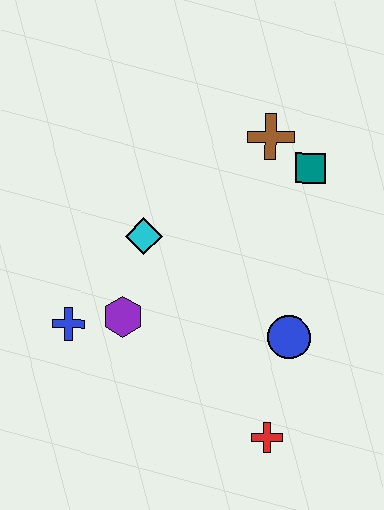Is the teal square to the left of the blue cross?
No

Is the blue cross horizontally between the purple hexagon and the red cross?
No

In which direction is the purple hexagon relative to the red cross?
The purple hexagon is to the left of the red cross.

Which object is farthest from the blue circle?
The blue cross is farthest from the blue circle.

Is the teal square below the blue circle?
No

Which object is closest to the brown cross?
The teal square is closest to the brown cross.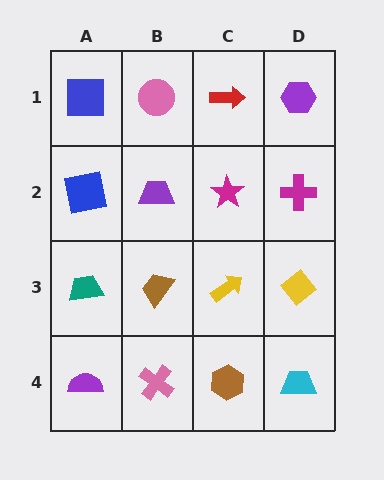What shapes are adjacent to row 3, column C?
A magenta star (row 2, column C), a brown hexagon (row 4, column C), a brown trapezoid (row 3, column B), a yellow diamond (row 3, column D).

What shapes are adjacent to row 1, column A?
A blue square (row 2, column A), a pink circle (row 1, column B).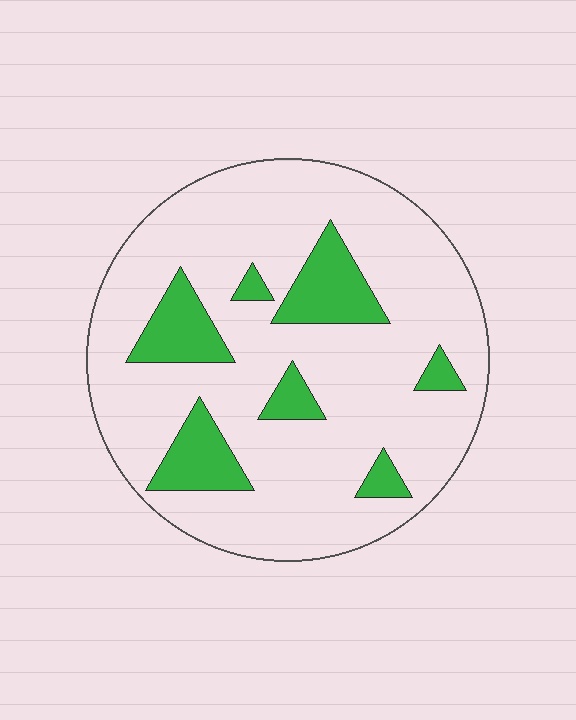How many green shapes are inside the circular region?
7.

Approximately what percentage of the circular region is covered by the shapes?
Approximately 20%.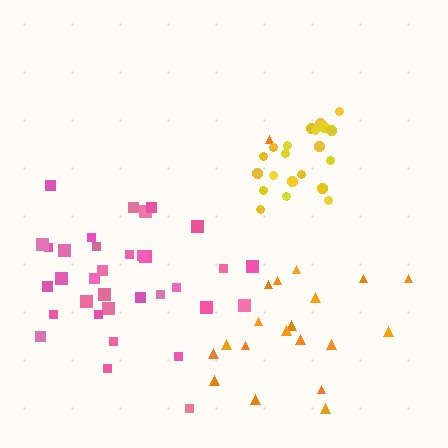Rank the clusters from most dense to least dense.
yellow, pink, orange.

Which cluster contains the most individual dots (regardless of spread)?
Pink (34).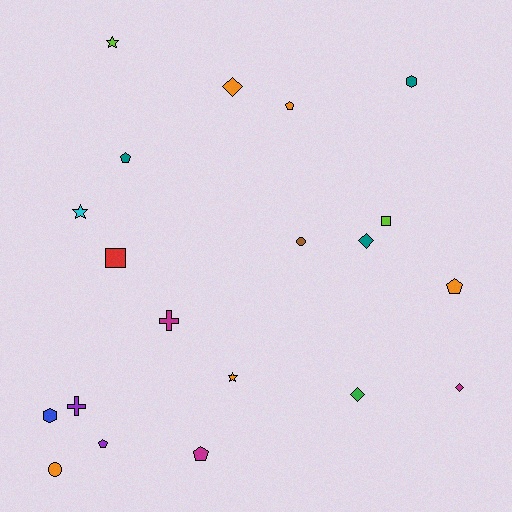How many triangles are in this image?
There are no triangles.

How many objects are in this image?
There are 20 objects.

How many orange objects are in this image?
There are 5 orange objects.